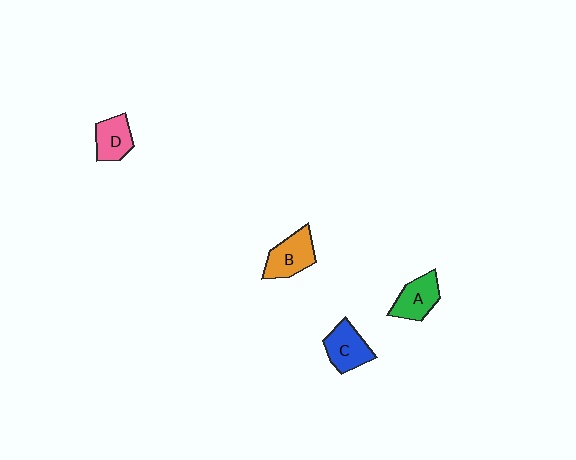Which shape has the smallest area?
Shape D (pink).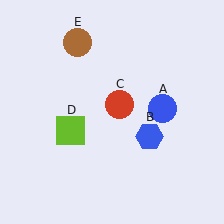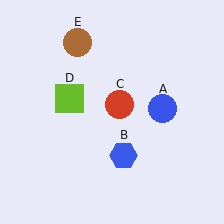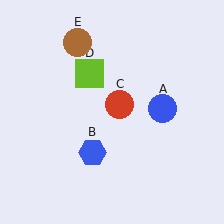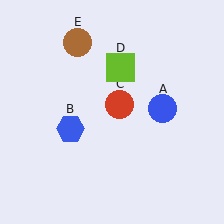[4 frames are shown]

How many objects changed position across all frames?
2 objects changed position: blue hexagon (object B), lime square (object D).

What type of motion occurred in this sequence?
The blue hexagon (object B), lime square (object D) rotated clockwise around the center of the scene.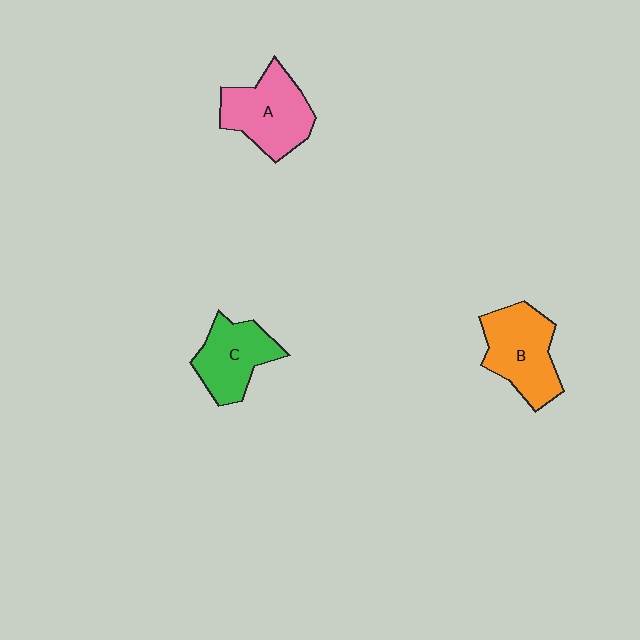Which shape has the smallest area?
Shape C (green).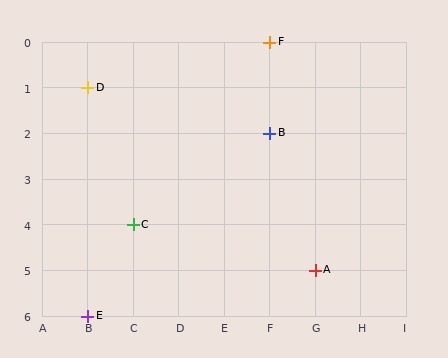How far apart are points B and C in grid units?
Points B and C are 3 columns and 2 rows apart (about 3.6 grid units diagonally).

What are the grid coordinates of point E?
Point E is at grid coordinates (B, 6).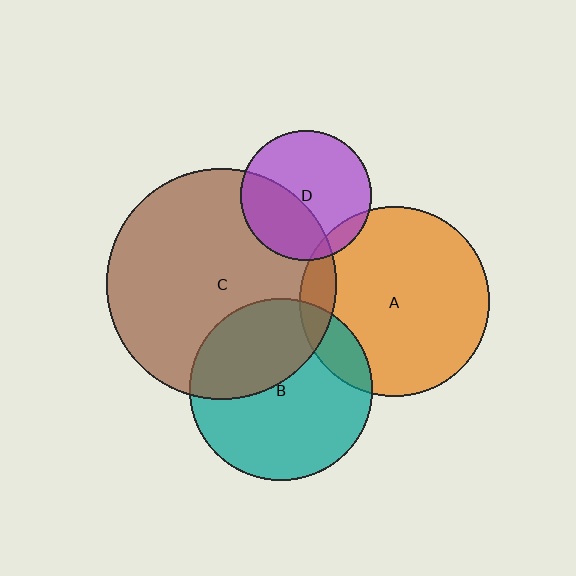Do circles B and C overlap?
Yes.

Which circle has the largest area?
Circle C (brown).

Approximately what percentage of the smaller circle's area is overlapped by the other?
Approximately 40%.